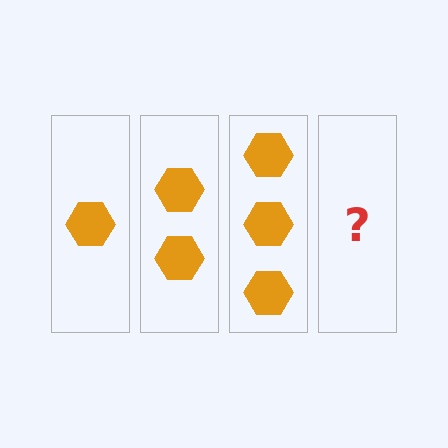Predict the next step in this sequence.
The next step is 4 hexagons.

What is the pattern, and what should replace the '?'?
The pattern is that each step adds one more hexagon. The '?' should be 4 hexagons.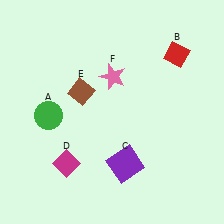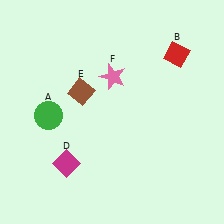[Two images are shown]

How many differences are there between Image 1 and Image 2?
There is 1 difference between the two images.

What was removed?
The purple square (C) was removed in Image 2.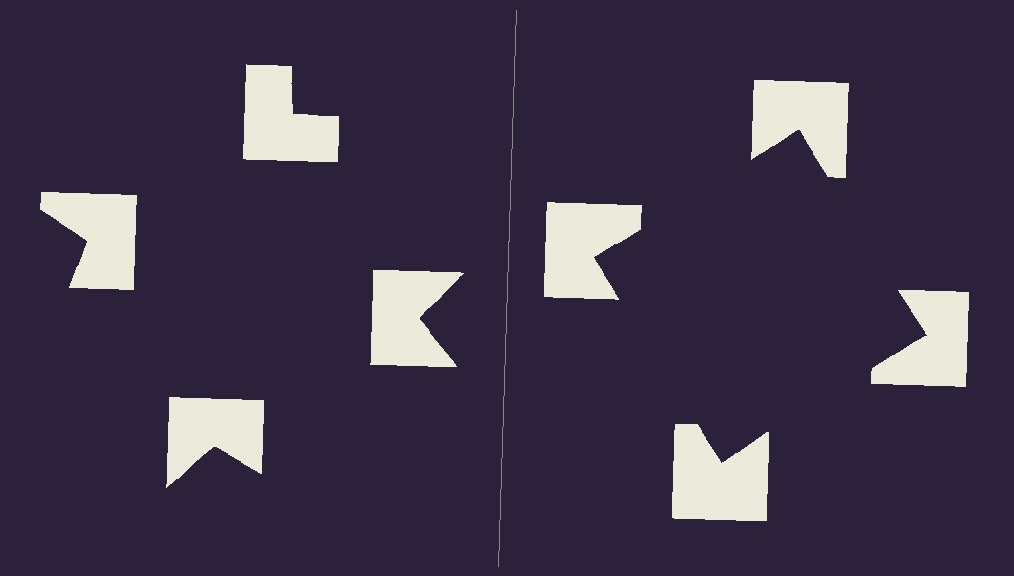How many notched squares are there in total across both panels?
8 — 4 on each side.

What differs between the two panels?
The notched squares are positioned identically on both sides; only the wedge orientations differ. On the right they align to a square; on the left they are misaligned.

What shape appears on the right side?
An illusory square.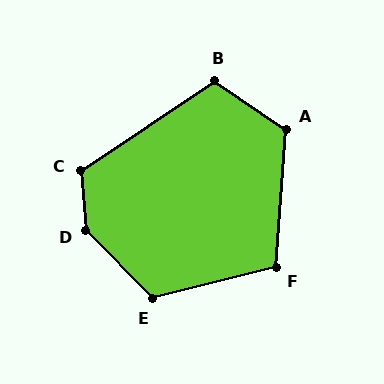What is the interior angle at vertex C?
Approximately 119 degrees (obtuse).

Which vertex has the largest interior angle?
D, at approximately 140 degrees.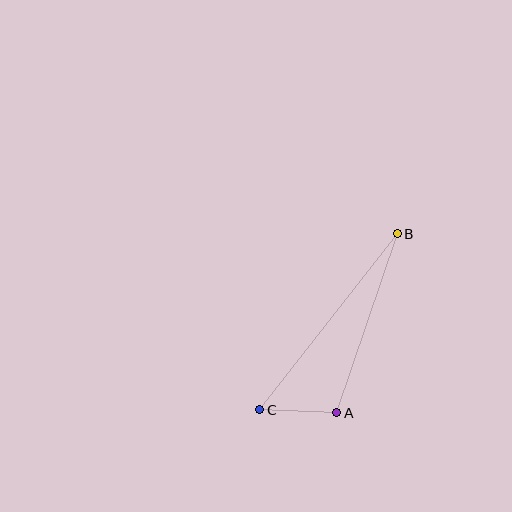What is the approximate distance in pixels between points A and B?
The distance between A and B is approximately 189 pixels.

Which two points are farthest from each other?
Points B and C are farthest from each other.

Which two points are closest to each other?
Points A and C are closest to each other.